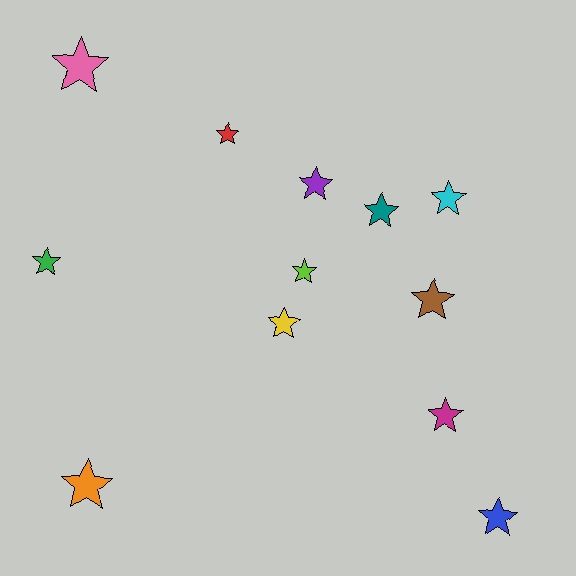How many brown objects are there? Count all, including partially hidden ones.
There is 1 brown object.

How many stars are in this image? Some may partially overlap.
There are 12 stars.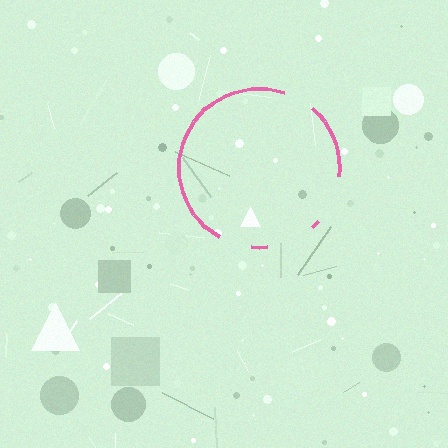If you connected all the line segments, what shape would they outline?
They would outline a circle.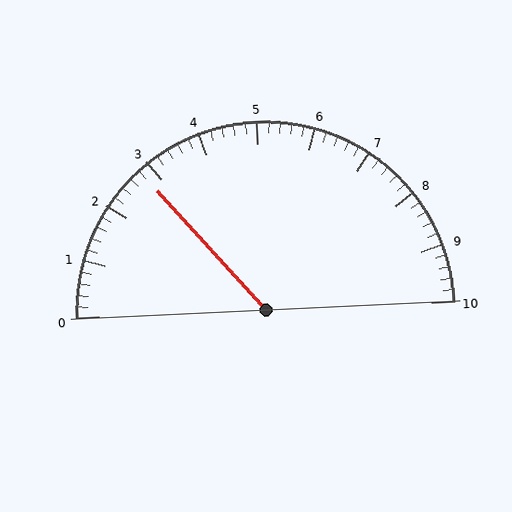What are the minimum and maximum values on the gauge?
The gauge ranges from 0 to 10.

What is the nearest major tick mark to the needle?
The nearest major tick mark is 3.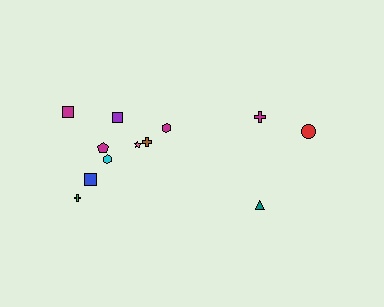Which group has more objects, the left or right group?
The left group.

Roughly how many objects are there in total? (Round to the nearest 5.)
Roughly 15 objects in total.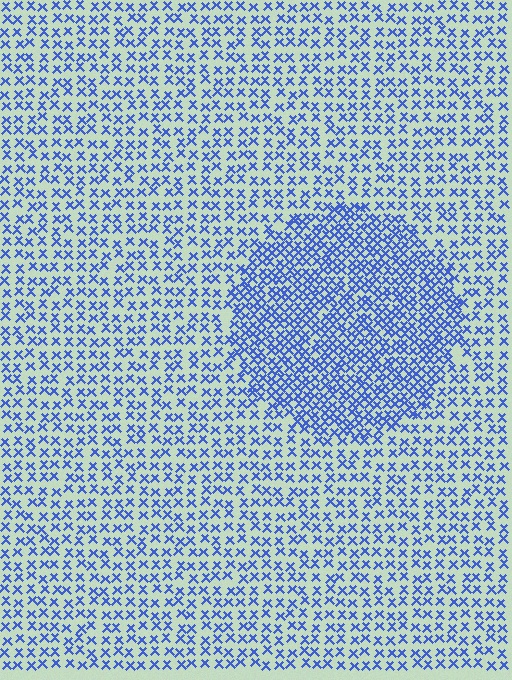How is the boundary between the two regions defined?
The boundary is defined by a change in element density (approximately 1.9x ratio). All elements are the same color, size, and shape.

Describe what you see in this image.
The image contains small blue elements arranged at two different densities. A circle-shaped region is visible where the elements are more densely packed than the surrounding area.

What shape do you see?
I see a circle.